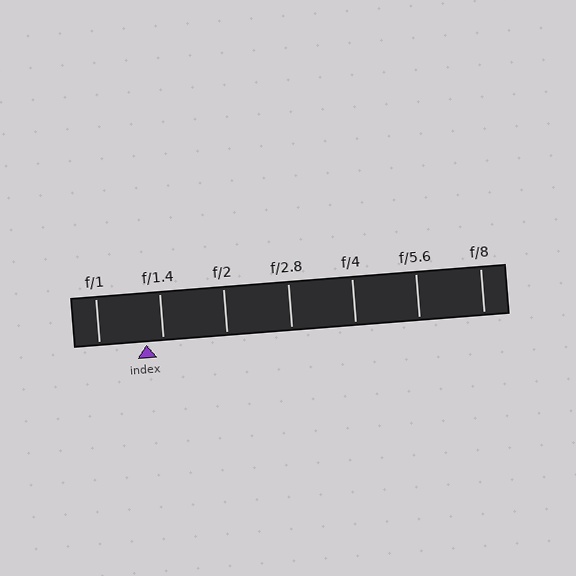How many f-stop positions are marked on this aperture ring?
There are 7 f-stop positions marked.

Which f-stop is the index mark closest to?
The index mark is closest to f/1.4.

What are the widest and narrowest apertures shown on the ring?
The widest aperture shown is f/1 and the narrowest is f/8.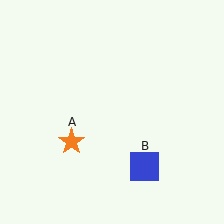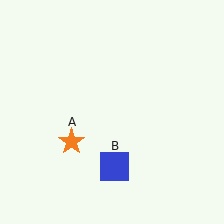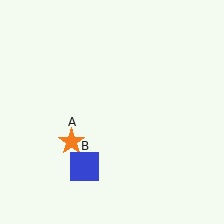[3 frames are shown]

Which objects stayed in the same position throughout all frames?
Orange star (object A) remained stationary.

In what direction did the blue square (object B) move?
The blue square (object B) moved left.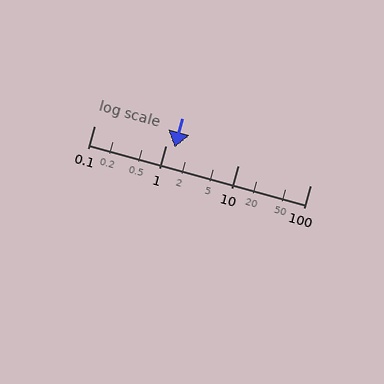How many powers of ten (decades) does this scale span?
The scale spans 3 decades, from 0.1 to 100.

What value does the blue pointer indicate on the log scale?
The pointer indicates approximately 1.3.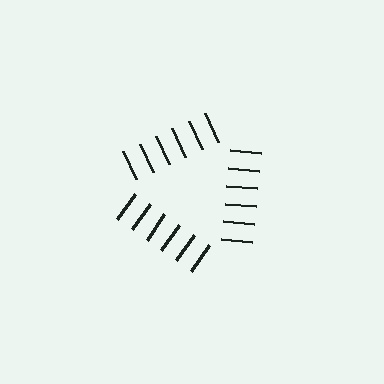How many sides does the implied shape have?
3 sides — the line-ends trace a triangle.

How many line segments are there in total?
18 — 6 along each of the 3 edges.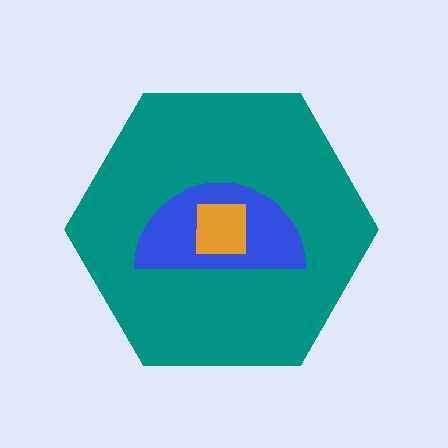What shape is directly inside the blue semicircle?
The orange square.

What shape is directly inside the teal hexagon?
The blue semicircle.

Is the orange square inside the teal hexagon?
Yes.